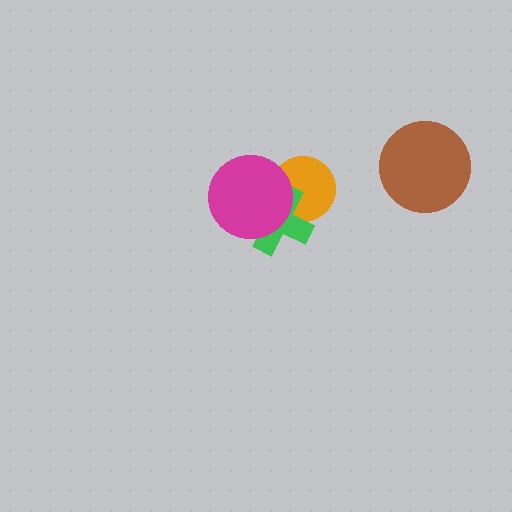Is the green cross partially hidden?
Yes, it is partially covered by another shape.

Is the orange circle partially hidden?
Yes, it is partially covered by another shape.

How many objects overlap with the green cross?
2 objects overlap with the green cross.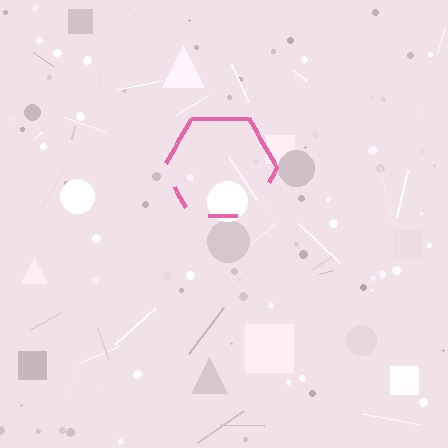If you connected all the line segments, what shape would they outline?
They would outline a hexagon.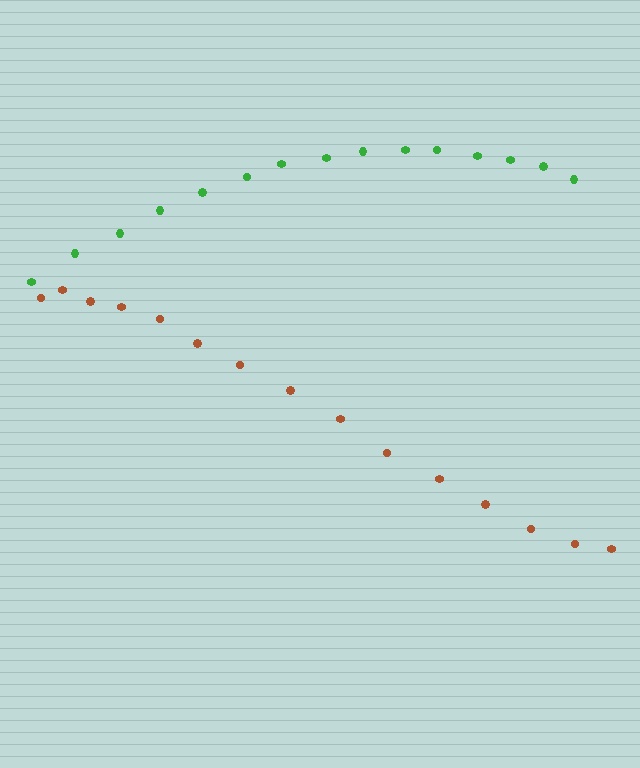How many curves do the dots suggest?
There are 2 distinct paths.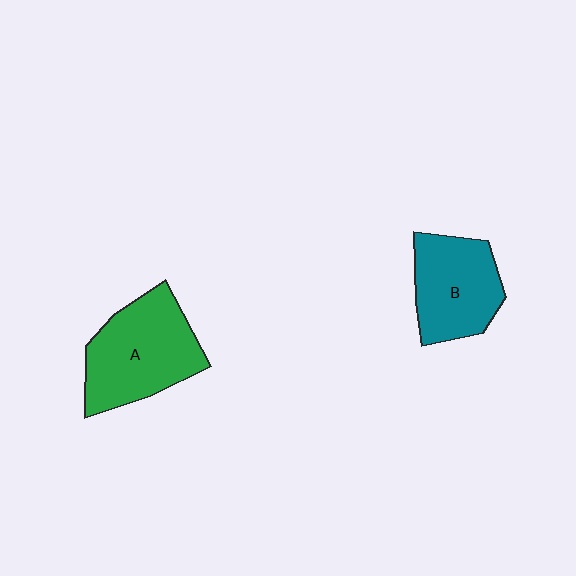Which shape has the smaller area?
Shape B (teal).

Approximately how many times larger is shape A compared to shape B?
Approximately 1.2 times.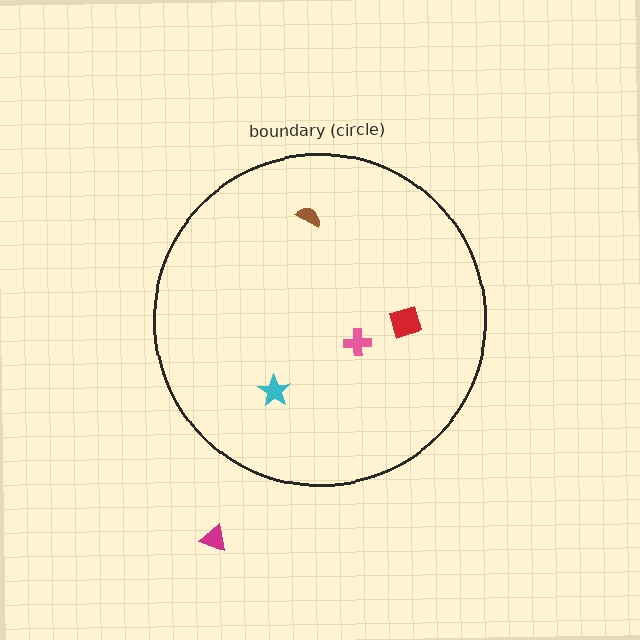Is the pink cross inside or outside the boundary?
Inside.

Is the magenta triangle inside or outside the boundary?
Outside.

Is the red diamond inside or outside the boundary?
Inside.